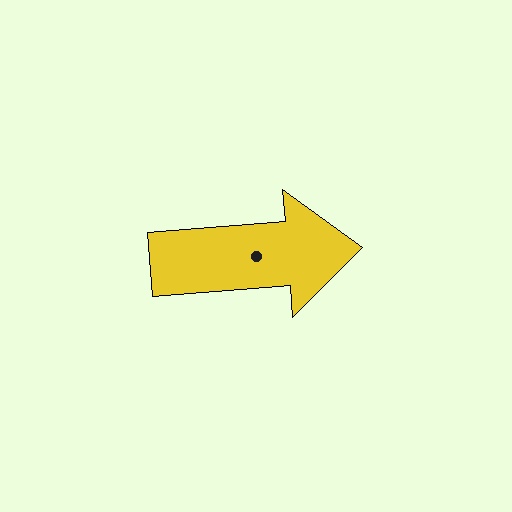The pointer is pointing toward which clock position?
Roughly 3 o'clock.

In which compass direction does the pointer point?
East.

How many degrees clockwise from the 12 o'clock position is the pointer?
Approximately 86 degrees.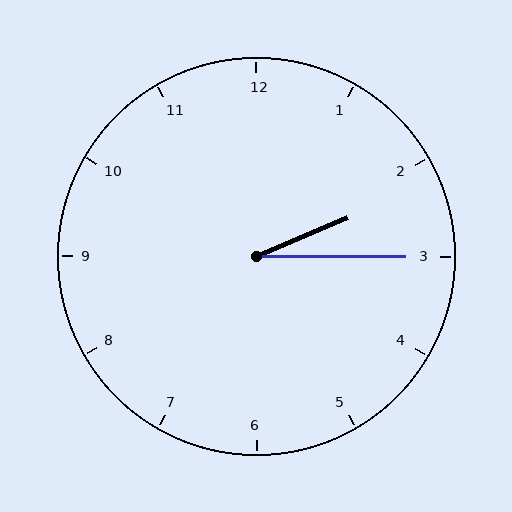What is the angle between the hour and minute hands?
Approximately 22 degrees.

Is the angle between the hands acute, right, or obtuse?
It is acute.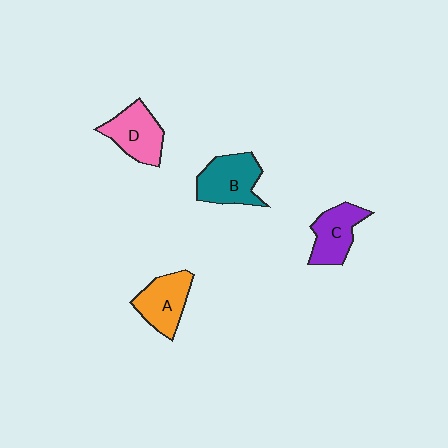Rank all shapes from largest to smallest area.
From largest to smallest: B (teal), D (pink), A (orange), C (purple).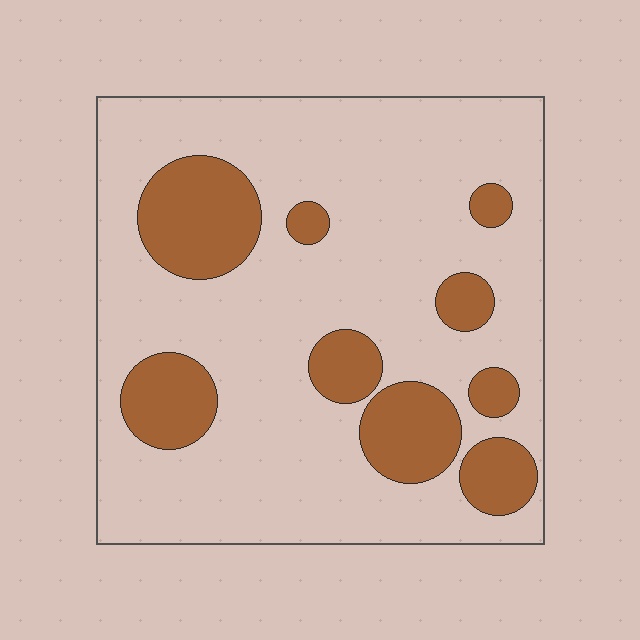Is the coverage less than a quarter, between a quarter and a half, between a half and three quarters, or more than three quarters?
Less than a quarter.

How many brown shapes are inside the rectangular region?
9.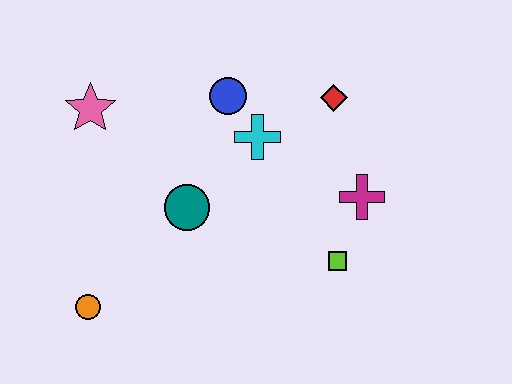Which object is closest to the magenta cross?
The lime square is closest to the magenta cross.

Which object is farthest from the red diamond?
The orange circle is farthest from the red diamond.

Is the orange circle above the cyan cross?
No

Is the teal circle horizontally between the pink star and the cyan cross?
Yes